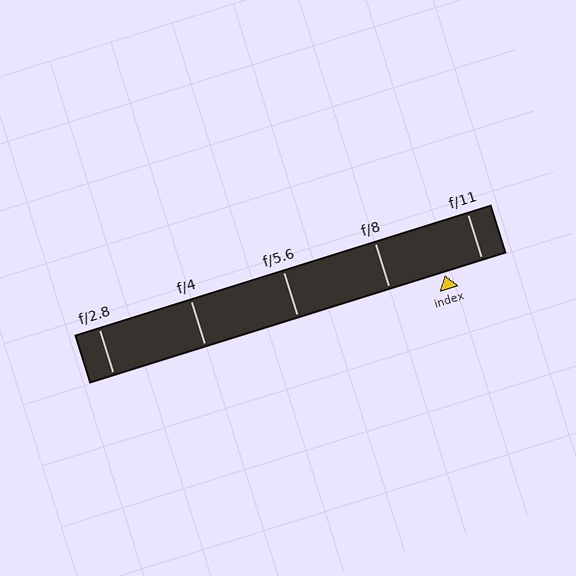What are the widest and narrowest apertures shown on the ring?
The widest aperture shown is f/2.8 and the narrowest is f/11.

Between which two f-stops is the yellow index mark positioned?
The index mark is between f/8 and f/11.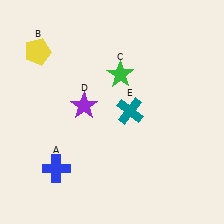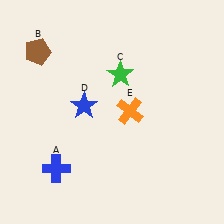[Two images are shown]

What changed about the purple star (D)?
In Image 1, D is purple. In Image 2, it changed to blue.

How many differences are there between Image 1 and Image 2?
There are 3 differences between the two images.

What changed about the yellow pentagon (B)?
In Image 1, B is yellow. In Image 2, it changed to brown.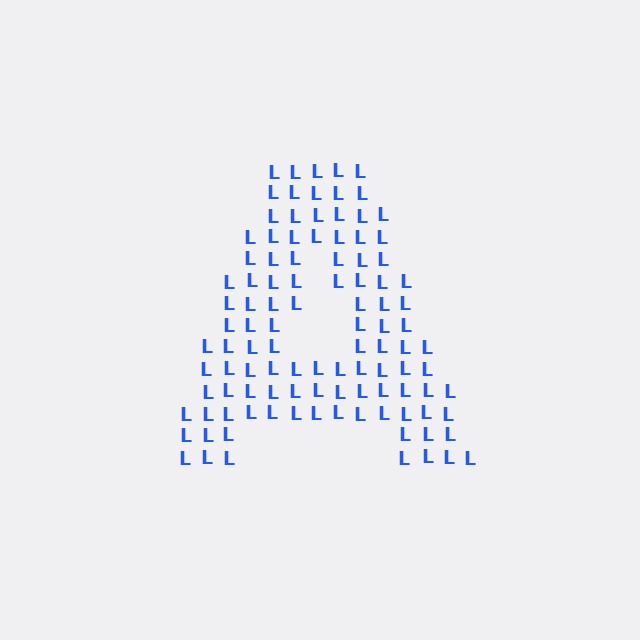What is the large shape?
The large shape is the letter A.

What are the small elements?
The small elements are letter L's.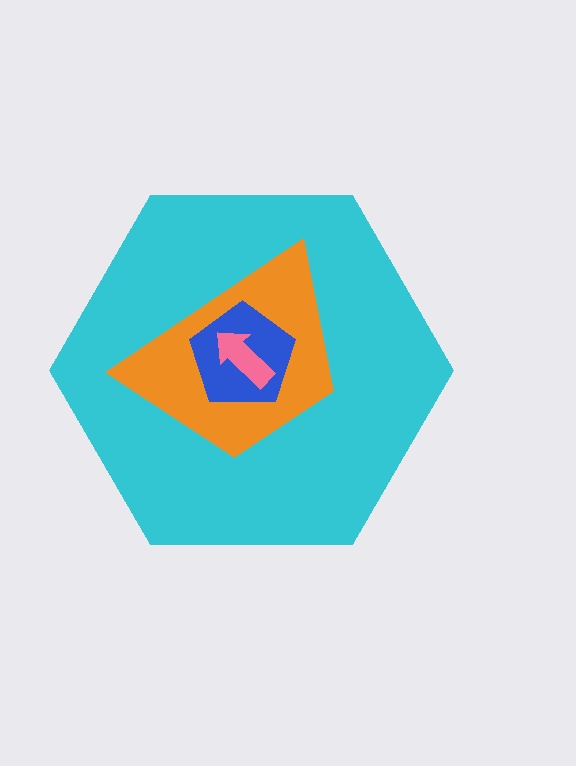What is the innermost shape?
The pink arrow.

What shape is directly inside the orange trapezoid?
The blue pentagon.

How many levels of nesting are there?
4.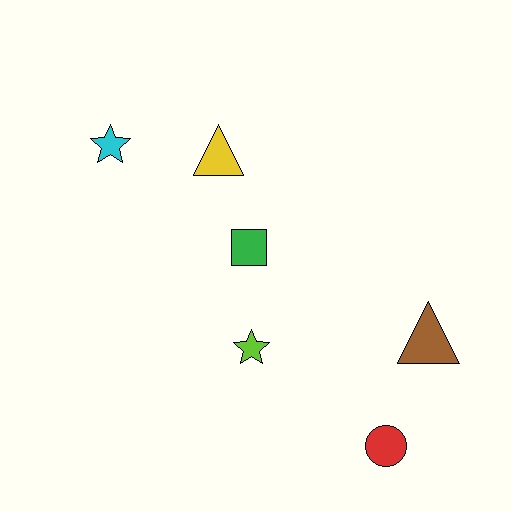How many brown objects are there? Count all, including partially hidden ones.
There is 1 brown object.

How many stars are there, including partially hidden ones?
There are 2 stars.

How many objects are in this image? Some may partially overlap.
There are 6 objects.